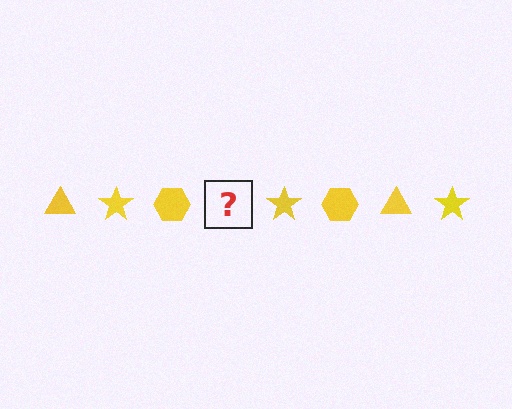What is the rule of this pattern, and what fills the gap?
The rule is that the pattern cycles through triangle, star, hexagon shapes in yellow. The gap should be filled with a yellow triangle.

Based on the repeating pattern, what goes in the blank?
The blank should be a yellow triangle.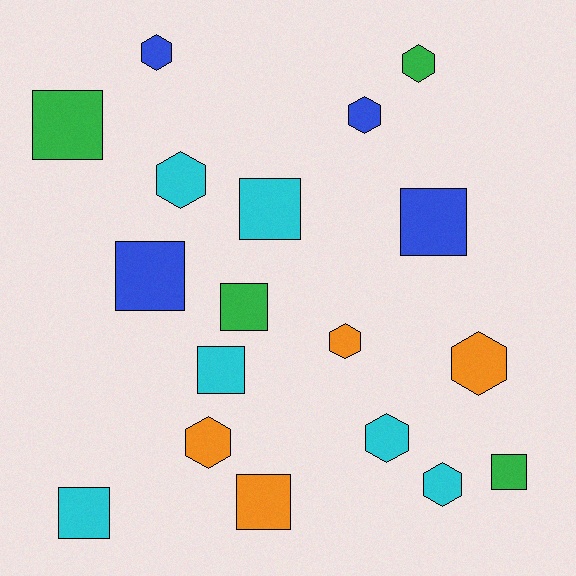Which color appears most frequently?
Cyan, with 6 objects.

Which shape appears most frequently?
Square, with 9 objects.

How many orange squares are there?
There is 1 orange square.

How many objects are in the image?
There are 18 objects.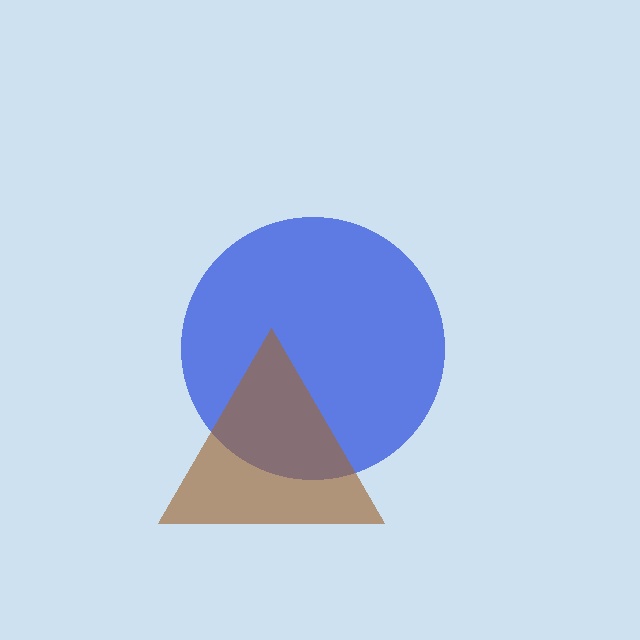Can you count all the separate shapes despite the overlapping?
Yes, there are 2 separate shapes.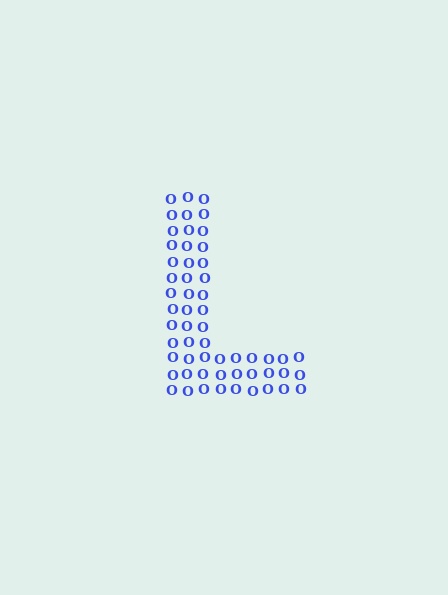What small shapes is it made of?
It is made of small letter O's.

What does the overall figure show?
The overall figure shows the letter L.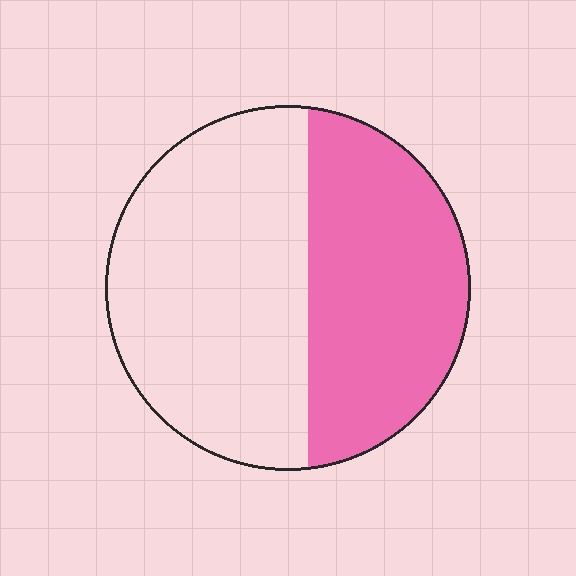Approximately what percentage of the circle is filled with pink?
Approximately 45%.